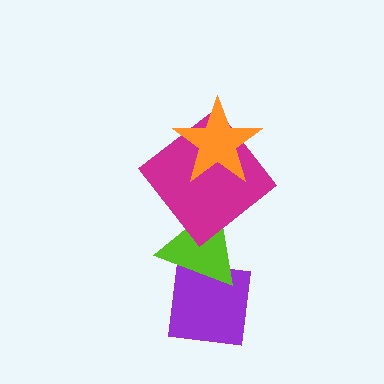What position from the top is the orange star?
The orange star is 1st from the top.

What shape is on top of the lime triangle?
The magenta diamond is on top of the lime triangle.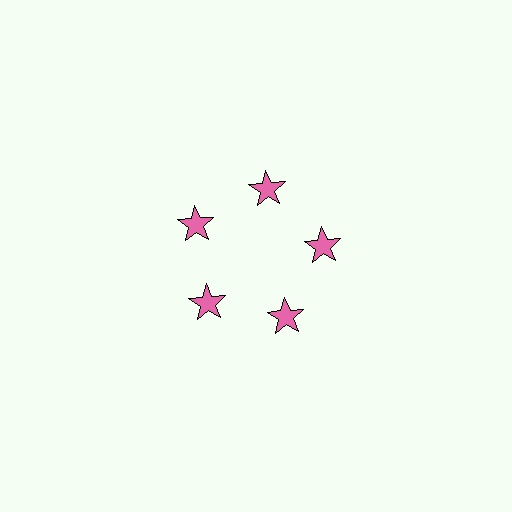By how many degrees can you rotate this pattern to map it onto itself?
The pattern maps onto itself every 72 degrees of rotation.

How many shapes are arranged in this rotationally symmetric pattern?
There are 5 shapes, arranged in 5 groups of 1.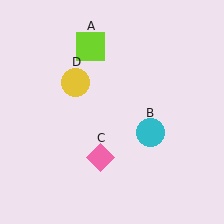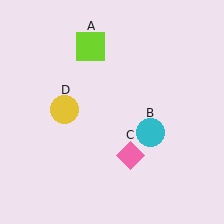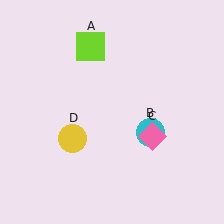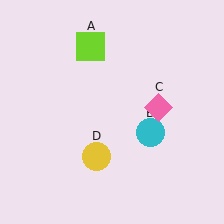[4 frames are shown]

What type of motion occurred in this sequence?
The pink diamond (object C), yellow circle (object D) rotated counterclockwise around the center of the scene.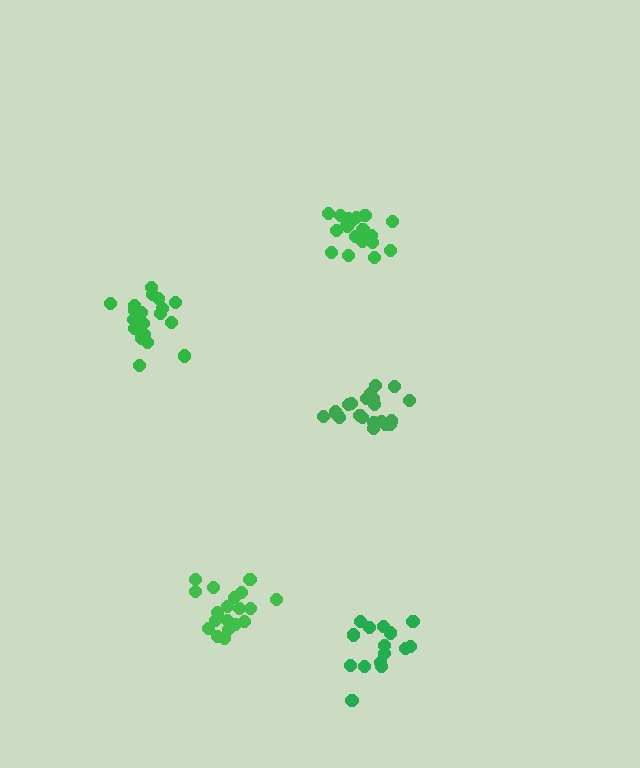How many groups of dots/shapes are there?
There are 5 groups.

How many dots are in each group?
Group 1: 15 dots, Group 2: 20 dots, Group 3: 21 dots, Group 4: 20 dots, Group 5: 21 dots (97 total).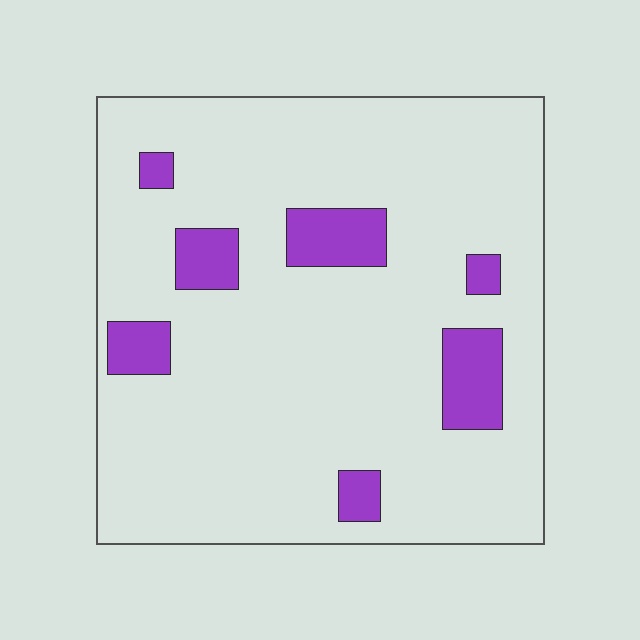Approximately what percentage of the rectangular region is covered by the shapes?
Approximately 10%.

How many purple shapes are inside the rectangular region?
7.